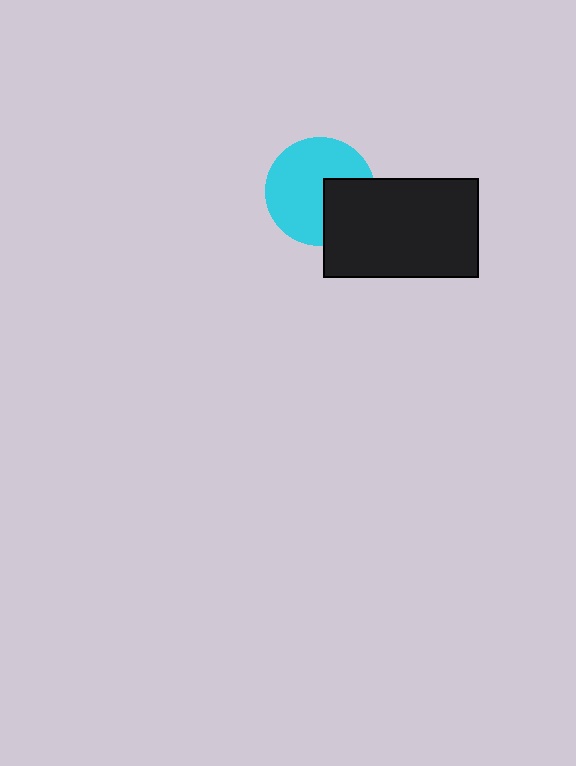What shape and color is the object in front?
The object in front is a black rectangle.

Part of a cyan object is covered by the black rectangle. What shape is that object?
It is a circle.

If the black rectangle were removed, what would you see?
You would see the complete cyan circle.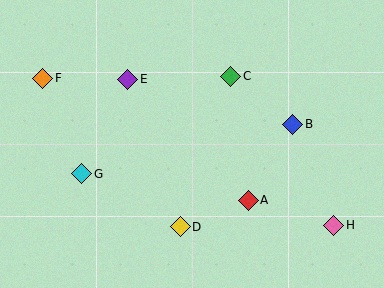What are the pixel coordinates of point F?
Point F is at (43, 78).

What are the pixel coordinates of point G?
Point G is at (82, 174).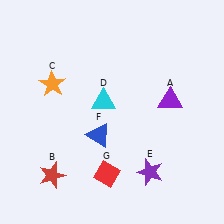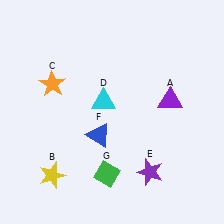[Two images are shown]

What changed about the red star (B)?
In Image 1, B is red. In Image 2, it changed to yellow.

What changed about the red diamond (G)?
In Image 1, G is red. In Image 2, it changed to green.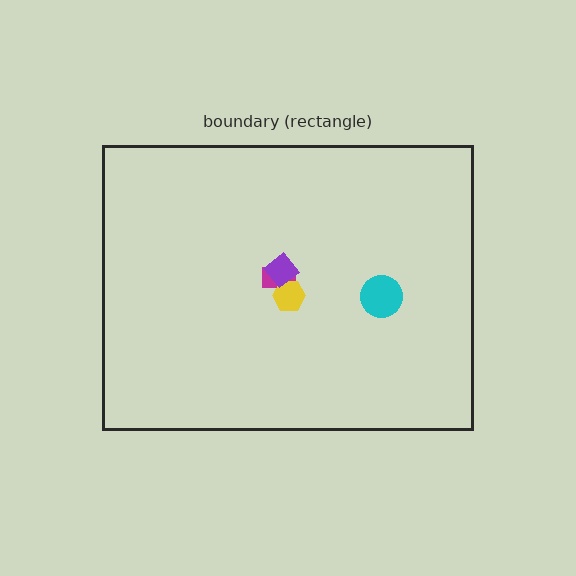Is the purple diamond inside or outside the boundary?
Inside.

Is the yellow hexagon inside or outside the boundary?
Inside.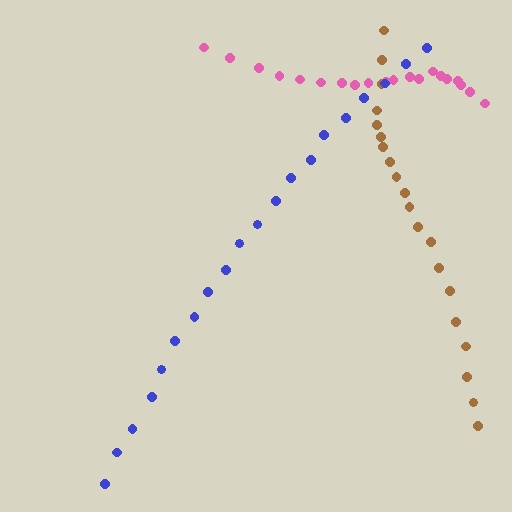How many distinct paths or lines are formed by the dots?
There are 3 distinct paths.